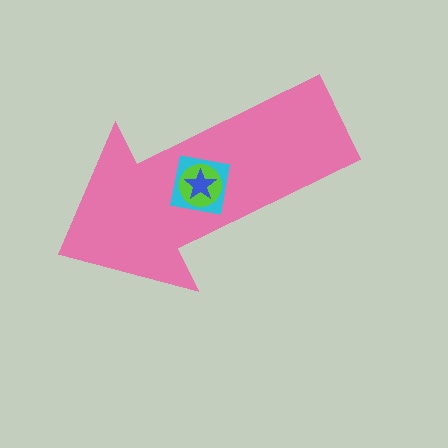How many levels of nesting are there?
4.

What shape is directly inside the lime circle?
The blue star.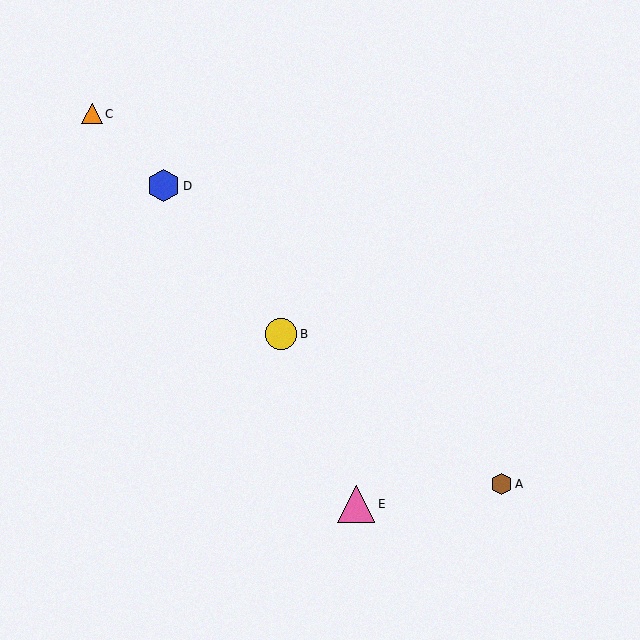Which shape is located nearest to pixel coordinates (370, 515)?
The pink triangle (labeled E) at (356, 504) is nearest to that location.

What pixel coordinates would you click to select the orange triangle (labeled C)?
Click at (92, 114) to select the orange triangle C.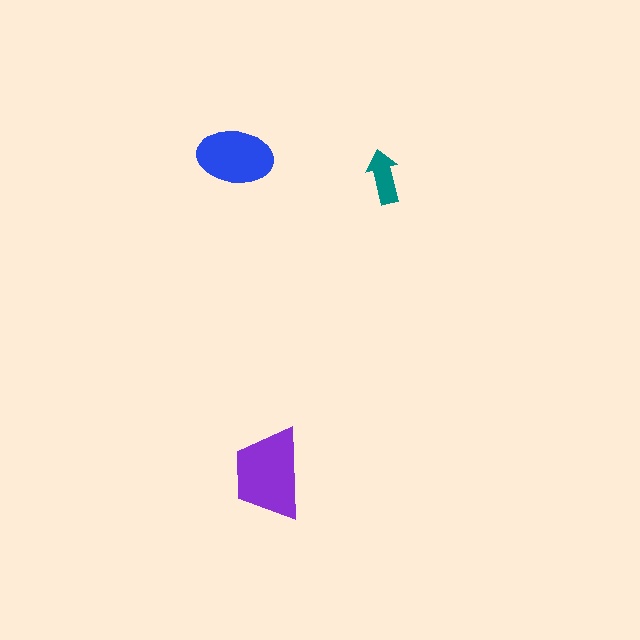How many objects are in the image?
There are 3 objects in the image.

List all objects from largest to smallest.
The purple trapezoid, the blue ellipse, the teal arrow.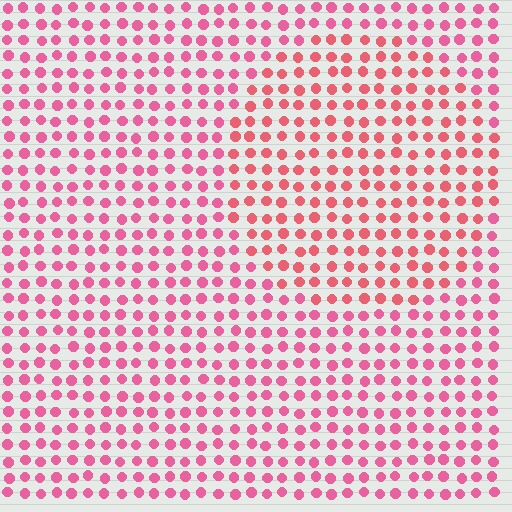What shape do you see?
I see a circle.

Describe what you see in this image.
The image is filled with small pink elements in a uniform arrangement. A circle-shaped region is visible where the elements are tinted to a slightly different hue, forming a subtle color boundary.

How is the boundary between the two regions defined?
The boundary is defined purely by a slight shift in hue (about 20 degrees). Spacing, size, and orientation are identical on both sides.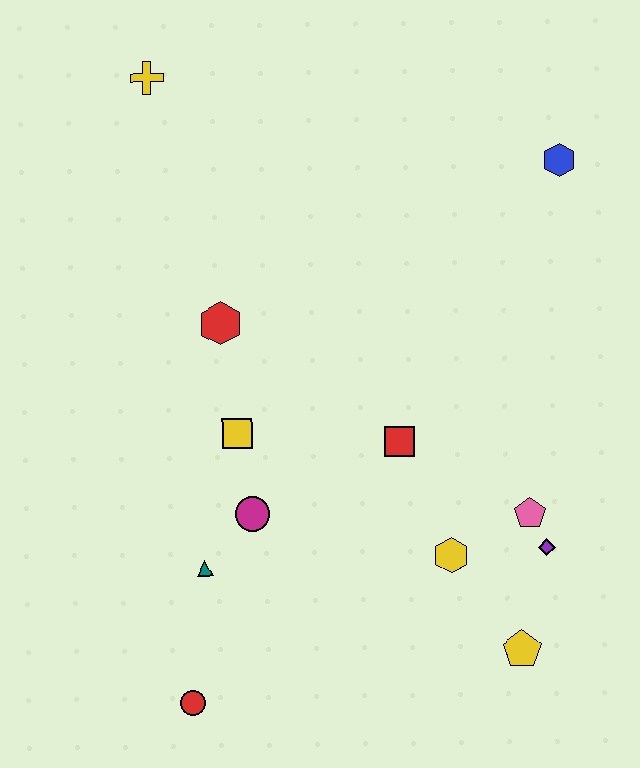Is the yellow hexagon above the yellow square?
No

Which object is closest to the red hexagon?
The yellow square is closest to the red hexagon.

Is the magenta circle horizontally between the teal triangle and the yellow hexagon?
Yes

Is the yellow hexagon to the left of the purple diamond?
Yes